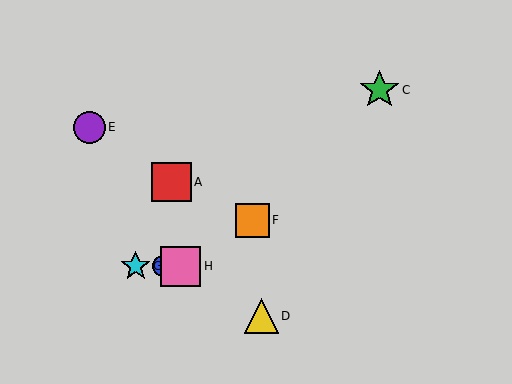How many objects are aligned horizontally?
3 objects (B, G, H) are aligned horizontally.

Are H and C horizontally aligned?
No, H is at y≈266 and C is at y≈90.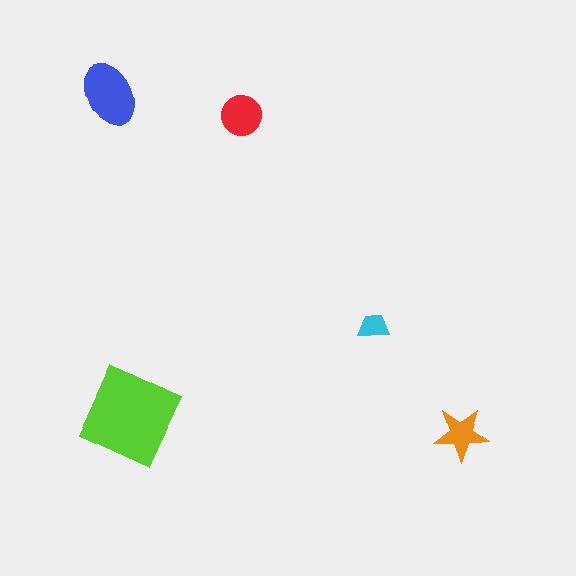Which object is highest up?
The blue ellipse is topmost.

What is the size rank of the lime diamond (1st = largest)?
1st.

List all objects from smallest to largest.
The cyan trapezoid, the orange star, the red circle, the blue ellipse, the lime diamond.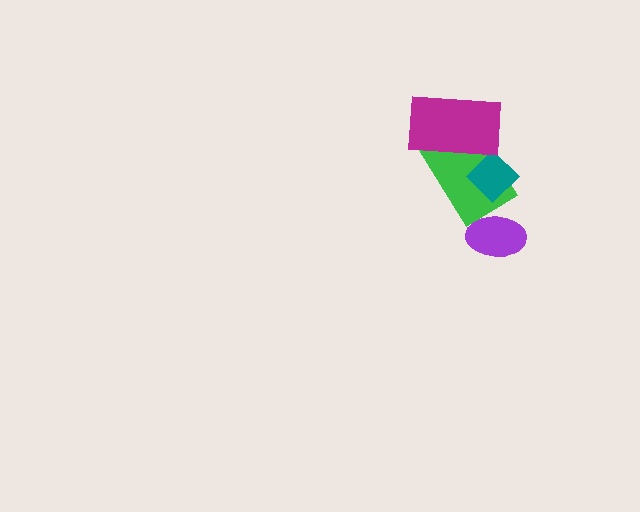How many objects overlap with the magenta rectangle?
2 objects overlap with the magenta rectangle.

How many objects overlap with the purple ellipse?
0 objects overlap with the purple ellipse.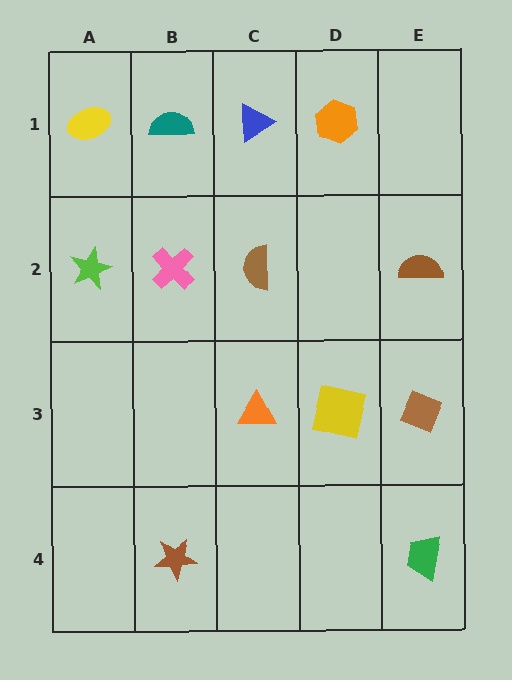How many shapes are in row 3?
3 shapes.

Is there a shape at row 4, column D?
No, that cell is empty.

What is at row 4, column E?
A green trapezoid.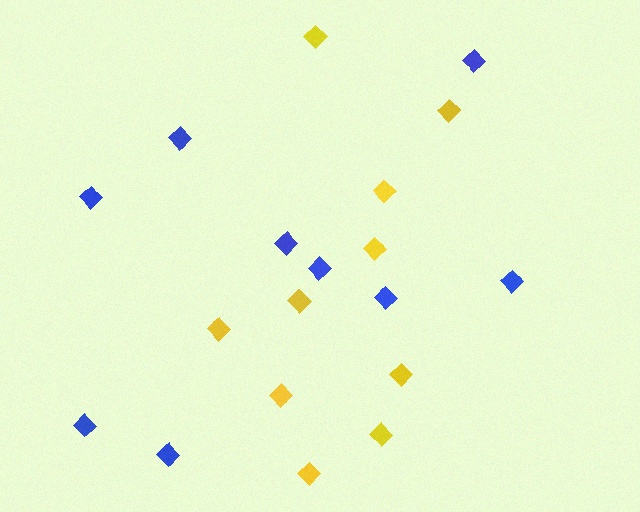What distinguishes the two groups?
There are 2 groups: one group of blue diamonds (9) and one group of yellow diamonds (10).